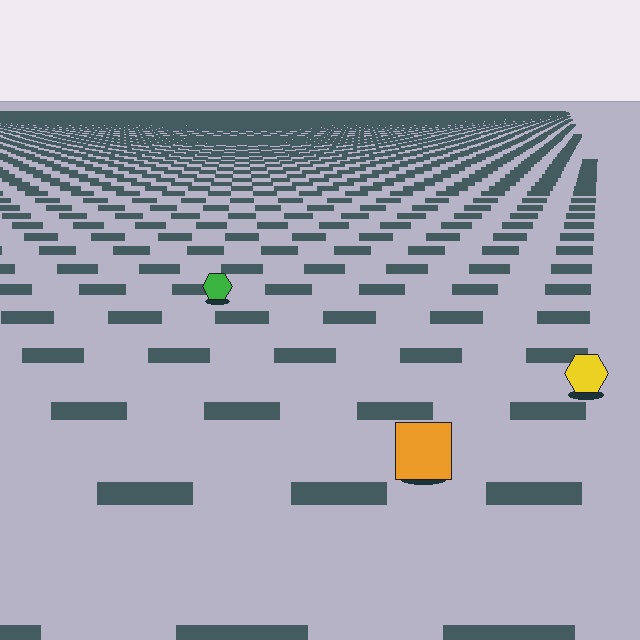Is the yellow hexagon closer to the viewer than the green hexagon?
Yes. The yellow hexagon is closer — you can tell from the texture gradient: the ground texture is coarser near it.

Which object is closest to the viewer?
The orange square is closest. The texture marks near it are larger and more spread out.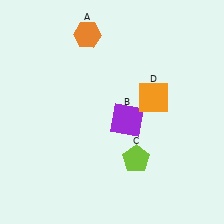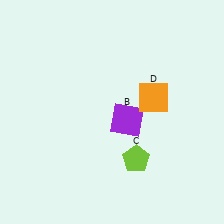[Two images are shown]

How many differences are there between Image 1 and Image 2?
There is 1 difference between the two images.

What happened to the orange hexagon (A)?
The orange hexagon (A) was removed in Image 2. It was in the top-left area of Image 1.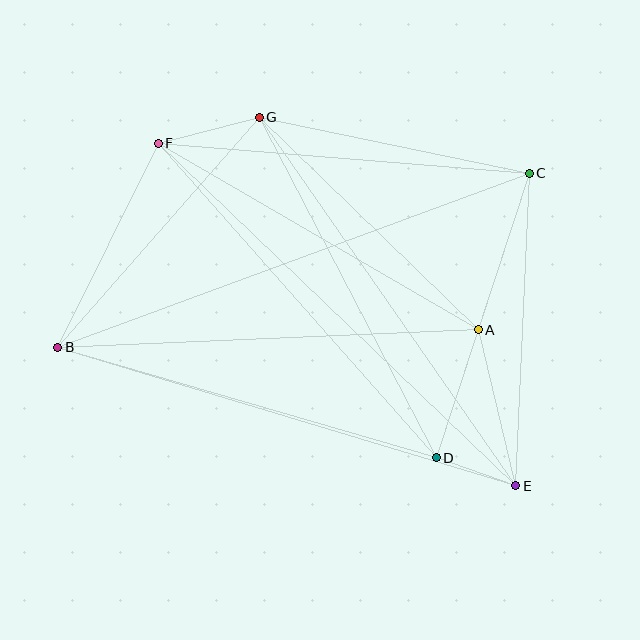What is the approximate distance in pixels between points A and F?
The distance between A and F is approximately 371 pixels.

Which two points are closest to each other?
Points D and E are closest to each other.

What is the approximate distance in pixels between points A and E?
The distance between A and E is approximately 160 pixels.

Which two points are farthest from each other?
Points B and C are farthest from each other.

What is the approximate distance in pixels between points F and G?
The distance between F and G is approximately 105 pixels.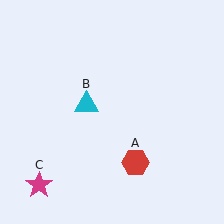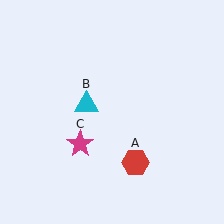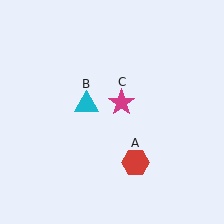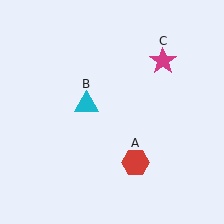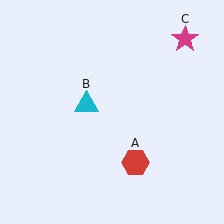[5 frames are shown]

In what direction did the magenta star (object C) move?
The magenta star (object C) moved up and to the right.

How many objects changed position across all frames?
1 object changed position: magenta star (object C).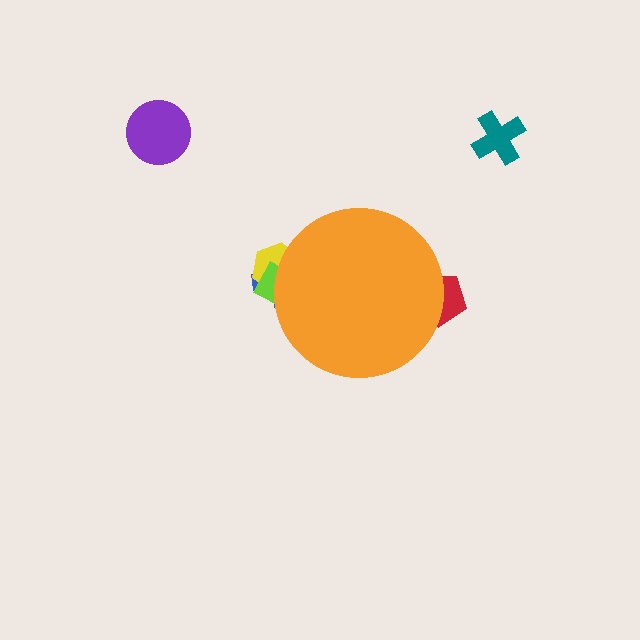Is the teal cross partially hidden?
No, the teal cross is fully visible.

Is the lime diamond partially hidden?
Yes, the lime diamond is partially hidden behind the orange circle.